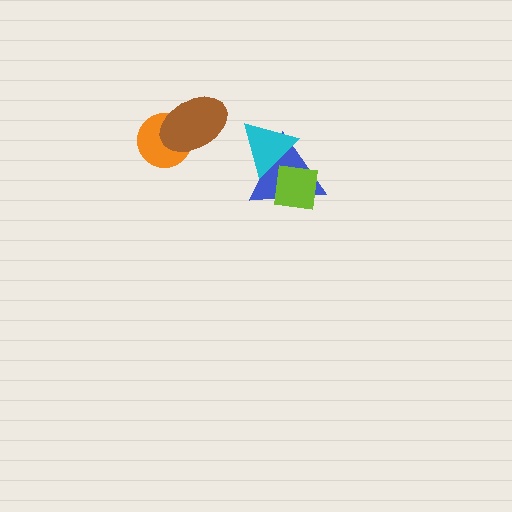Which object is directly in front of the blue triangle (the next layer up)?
The lime square is directly in front of the blue triangle.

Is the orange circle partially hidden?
Yes, it is partially covered by another shape.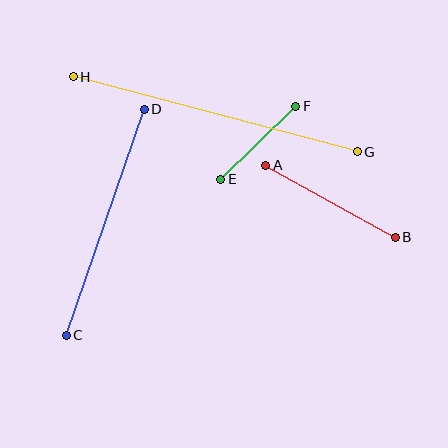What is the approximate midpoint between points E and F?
The midpoint is at approximately (258, 143) pixels.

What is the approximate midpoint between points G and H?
The midpoint is at approximately (215, 114) pixels.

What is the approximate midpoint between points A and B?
The midpoint is at approximately (330, 201) pixels.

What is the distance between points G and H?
The distance is approximately 294 pixels.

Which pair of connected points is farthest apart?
Points G and H are farthest apart.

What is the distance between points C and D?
The distance is approximately 239 pixels.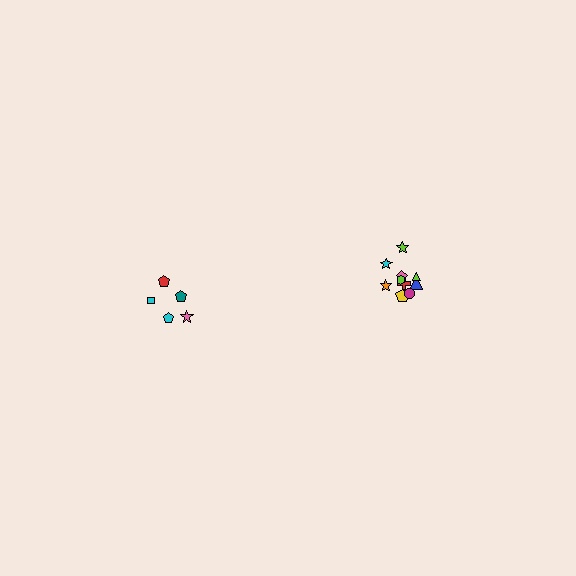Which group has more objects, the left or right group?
The right group.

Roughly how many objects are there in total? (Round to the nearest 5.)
Roughly 15 objects in total.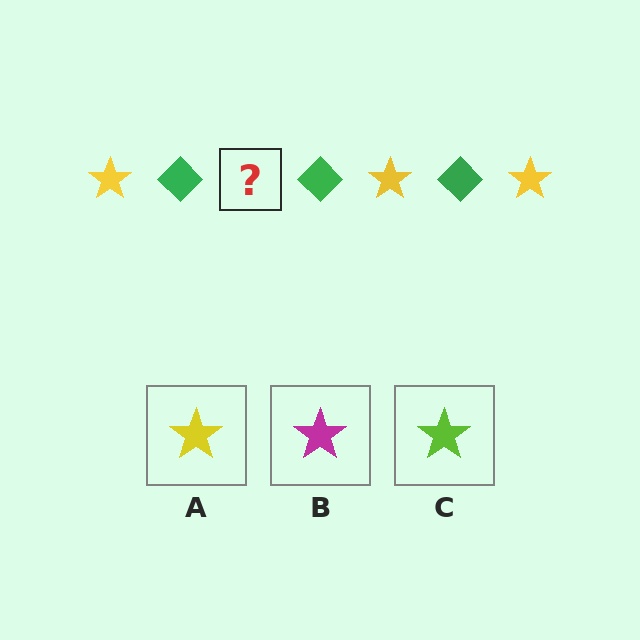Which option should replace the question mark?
Option A.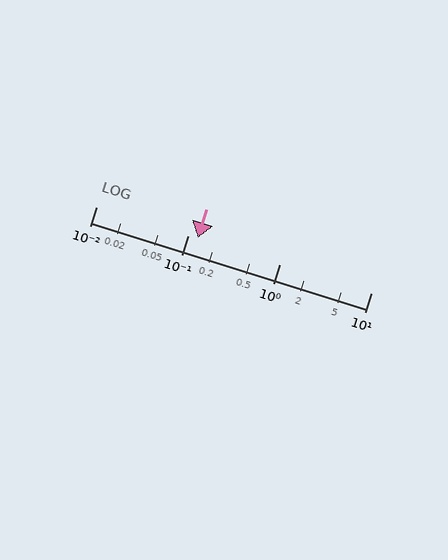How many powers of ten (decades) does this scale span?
The scale spans 3 decades, from 0.01 to 10.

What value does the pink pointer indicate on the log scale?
The pointer indicates approximately 0.13.